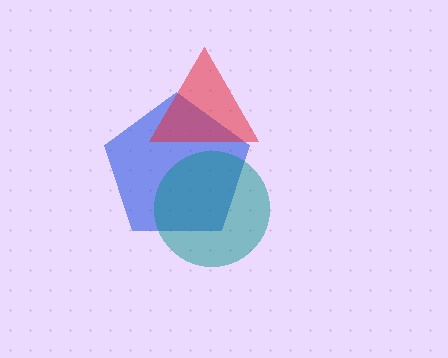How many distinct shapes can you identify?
There are 3 distinct shapes: a blue pentagon, a red triangle, a teal circle.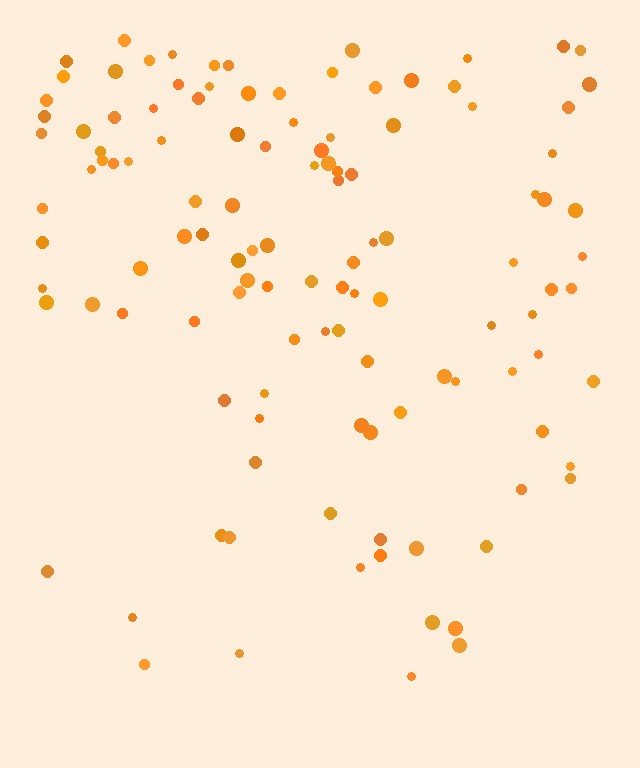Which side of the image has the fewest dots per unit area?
The bottom.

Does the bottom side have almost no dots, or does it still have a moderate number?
Still a moderate number, just noticeably fewer than the top.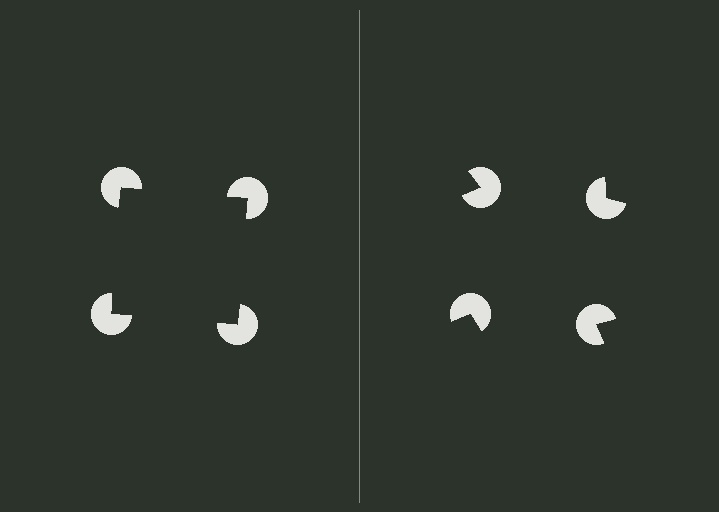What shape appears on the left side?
An illusory square.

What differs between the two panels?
The pac-man discs are positioned identically on both sides; only the wedge orientations differ. On the left they align to a square; on the right they are misaligned.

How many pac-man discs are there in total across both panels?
8 — 4 on each side.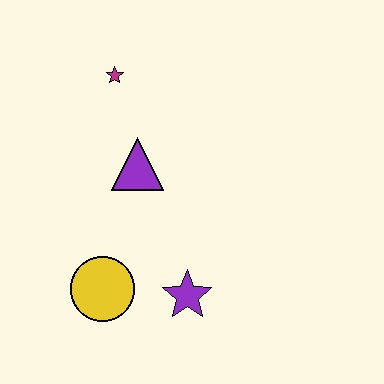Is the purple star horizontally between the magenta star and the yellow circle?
No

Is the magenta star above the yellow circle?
Yes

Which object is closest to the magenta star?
The purple triangle is closest to the magenta star.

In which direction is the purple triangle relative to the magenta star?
The purple triangle is below the magenta star.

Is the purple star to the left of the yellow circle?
No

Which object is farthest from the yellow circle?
The magenta star is farthest from the yellow circle.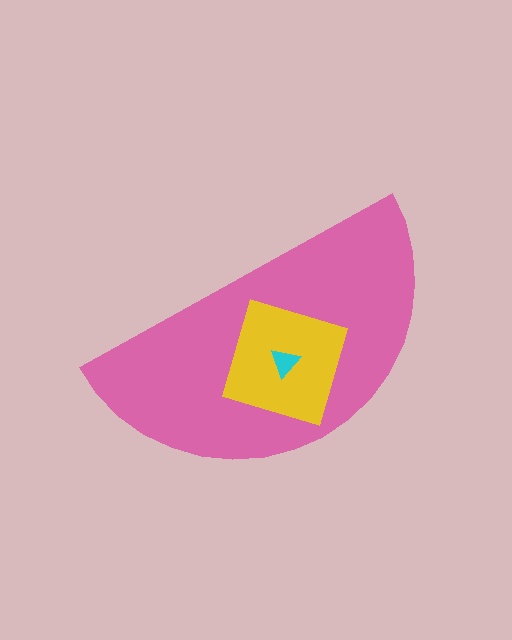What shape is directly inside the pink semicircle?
The yellow diamond.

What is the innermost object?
The cyan triangle.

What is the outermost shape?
The pink semicircle.